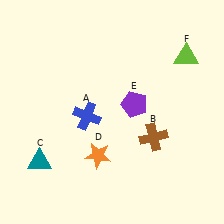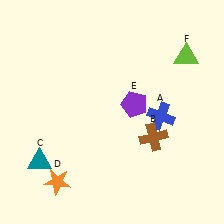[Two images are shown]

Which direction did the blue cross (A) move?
The blue cross (A) moved right.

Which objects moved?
The objects that moved are: the blue cross (A), the orange star (D).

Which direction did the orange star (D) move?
The orange star (D) moved left.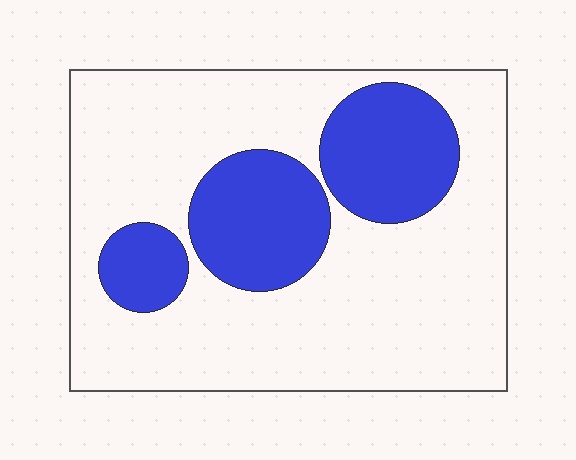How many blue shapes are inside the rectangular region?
3.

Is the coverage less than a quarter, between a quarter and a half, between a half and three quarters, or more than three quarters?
Between a quarter and a half.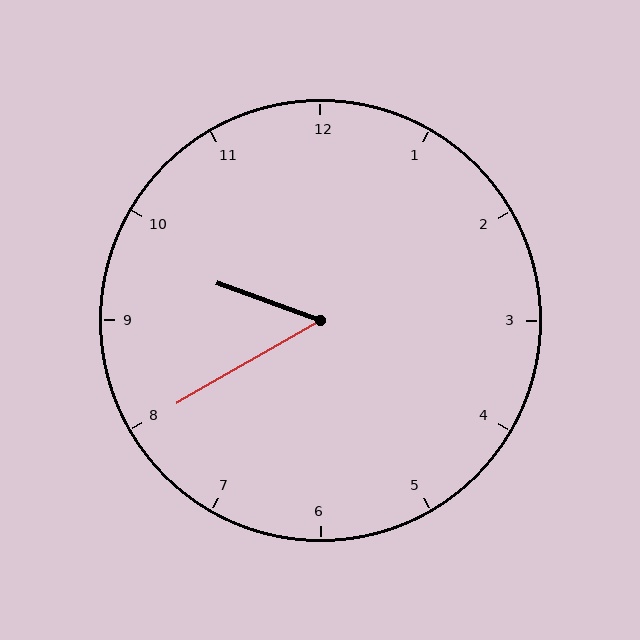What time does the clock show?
9:40.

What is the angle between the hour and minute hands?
Approximately 50 degrees.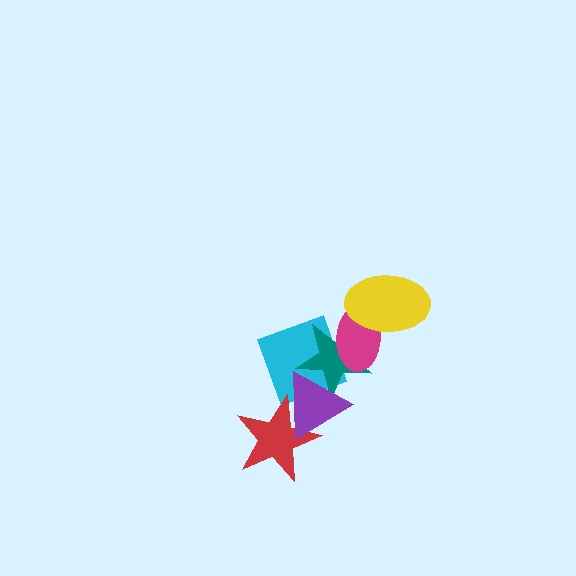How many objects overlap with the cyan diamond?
4 objects overlap with the cyan diamond.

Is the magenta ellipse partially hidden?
Yes, it is partially covered by another shape.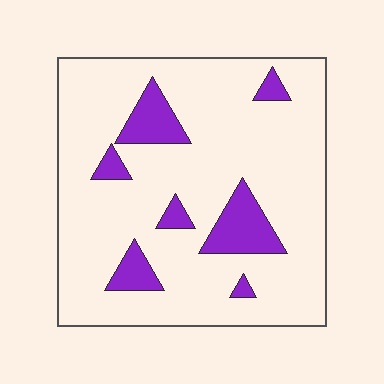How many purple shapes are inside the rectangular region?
7.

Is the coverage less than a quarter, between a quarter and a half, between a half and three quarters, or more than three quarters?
Less than a quarter.